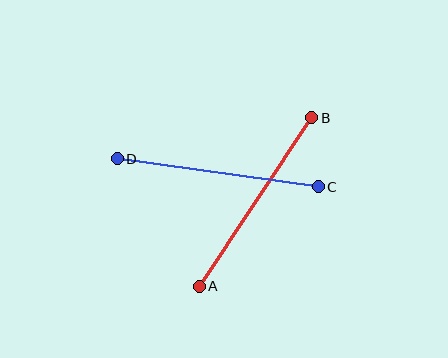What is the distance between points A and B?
The distance is approximately 203 pixels.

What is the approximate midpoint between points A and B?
The midpoint is at approximately (256, 202) pixels.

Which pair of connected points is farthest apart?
Points C and D are farthest apart.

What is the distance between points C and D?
The distance is approximately 203 pixels.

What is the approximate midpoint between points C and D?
The midpoint is at approximately (218, 173) pixels.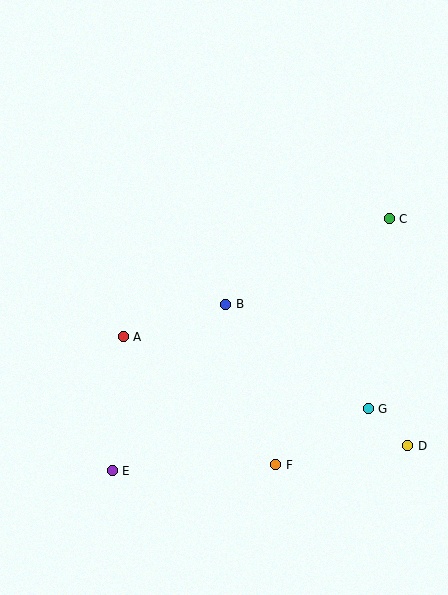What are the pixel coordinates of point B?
Point B is at (226, 304).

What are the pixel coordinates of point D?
Point D is at (408, 446).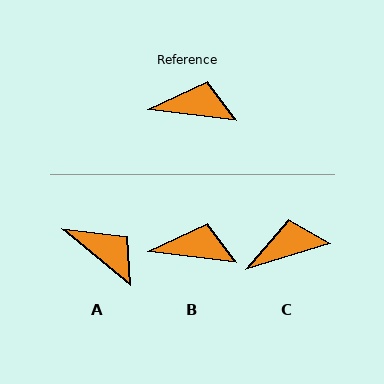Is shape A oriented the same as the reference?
No, it is off by about 33 degrees.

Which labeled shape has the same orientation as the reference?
B.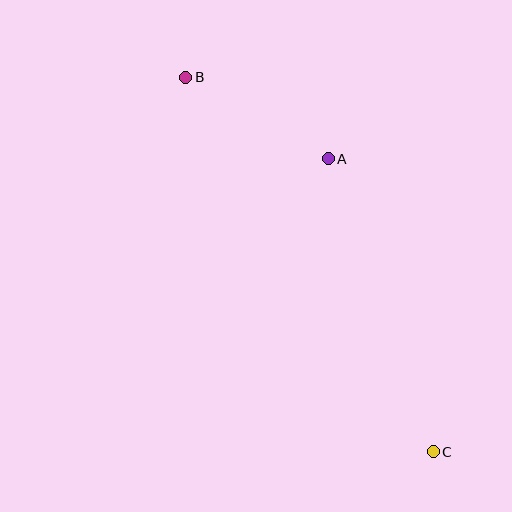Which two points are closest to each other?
Points A and B are closest to each other.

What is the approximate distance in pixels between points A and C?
The distance between A and C is approximately 311 pixels.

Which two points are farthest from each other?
Points B and C are farthest from each other.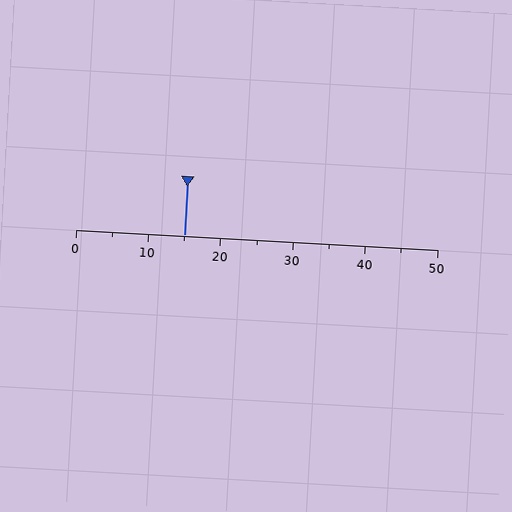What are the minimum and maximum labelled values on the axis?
The axis runs from 0 to 50.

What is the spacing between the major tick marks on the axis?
The major ticks are spaced 10 apart.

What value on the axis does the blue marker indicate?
The marker indicates approximately 15.